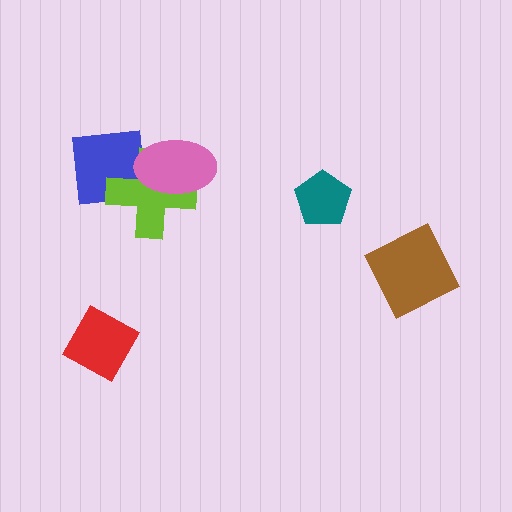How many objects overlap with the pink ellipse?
2 objects overlap with the pink ellipse.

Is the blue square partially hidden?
Yes, it is partially covered by another shape.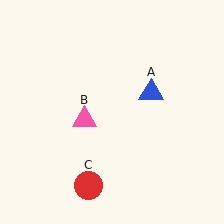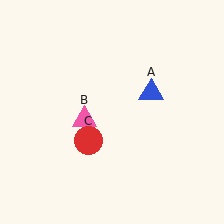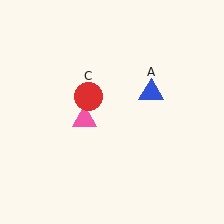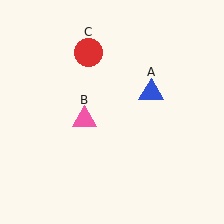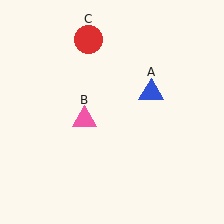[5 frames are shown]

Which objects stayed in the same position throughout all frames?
Blue triangle (object A) and pink triangle (object B) remained stationary.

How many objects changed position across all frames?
1 object changed position: red circle (object C).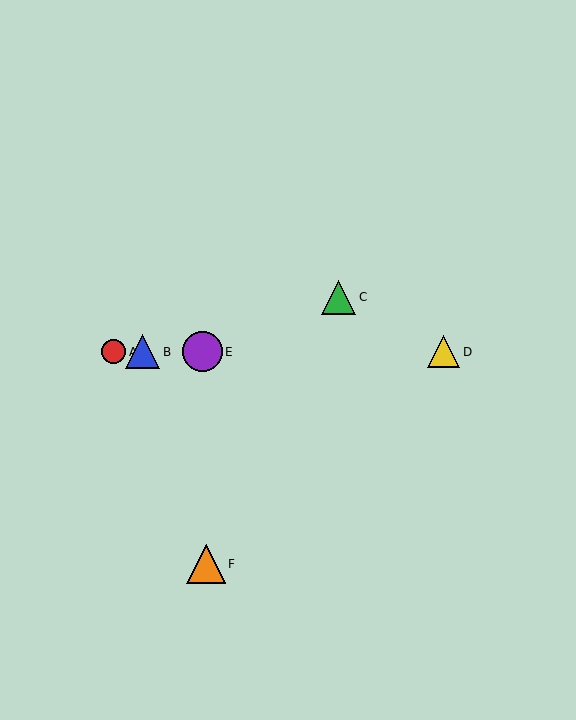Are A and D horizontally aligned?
Yes, both are at y≈352.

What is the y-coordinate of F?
Object F is at y≈564.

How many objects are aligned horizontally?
4 objects (A, B, D, E) are aligned horizontally.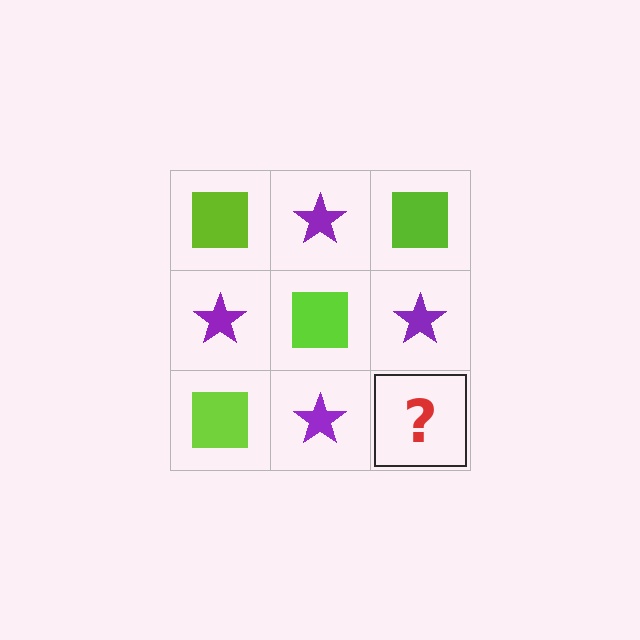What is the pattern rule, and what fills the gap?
The rule is that it alternates lime square and purple star in a checkerboard pattern. The gap should be filled with a lime square.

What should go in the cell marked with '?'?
The missing cell should contain a lime square.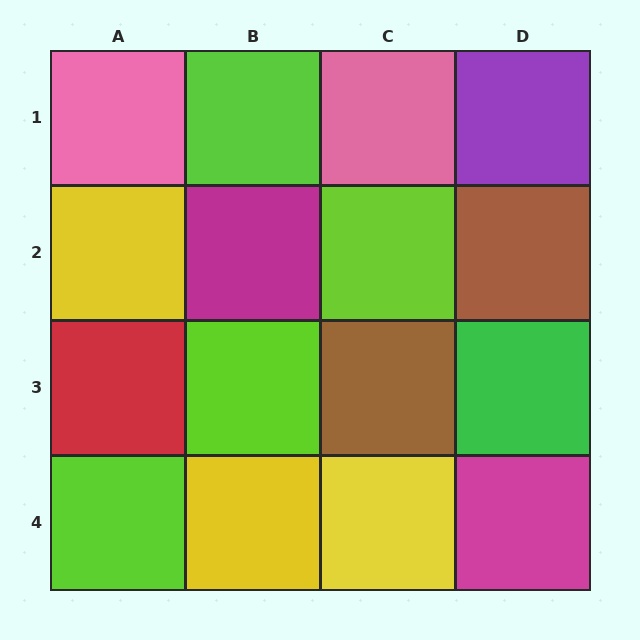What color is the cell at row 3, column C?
Brown.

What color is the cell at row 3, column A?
Red.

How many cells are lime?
4 cells are lime.